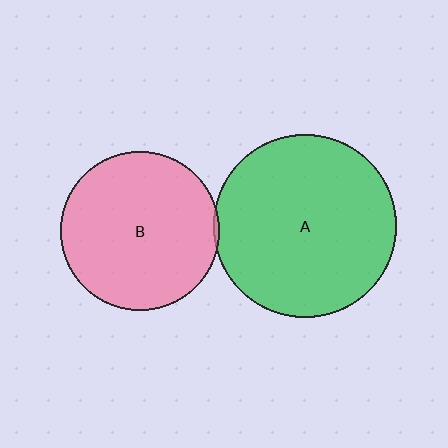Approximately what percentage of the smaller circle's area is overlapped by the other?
Approximately 5%.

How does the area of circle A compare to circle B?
Approximately 1.3 times.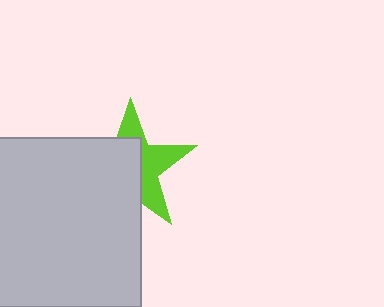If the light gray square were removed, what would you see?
You would see the complete lime star.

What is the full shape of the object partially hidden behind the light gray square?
The partially hidden object is a lime star.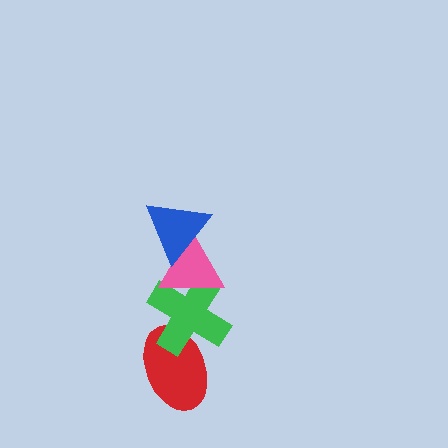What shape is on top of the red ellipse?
The green cross is on top of the red ellipse.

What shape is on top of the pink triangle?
The blue triangle is on top of the pink triangle.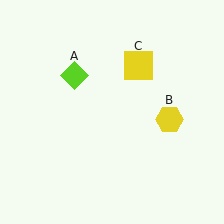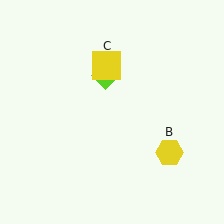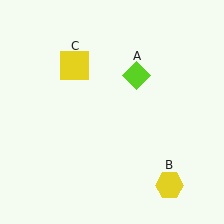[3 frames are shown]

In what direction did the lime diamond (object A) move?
The lime diamond (object A) moved right.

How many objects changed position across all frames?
3 objects changed position: lime diamond (object A), yellow hexagon (object B), yellow square (object C).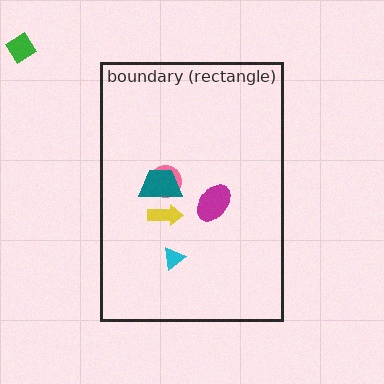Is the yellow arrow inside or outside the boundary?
Inside.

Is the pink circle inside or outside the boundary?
Inside.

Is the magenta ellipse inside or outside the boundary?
Inside.